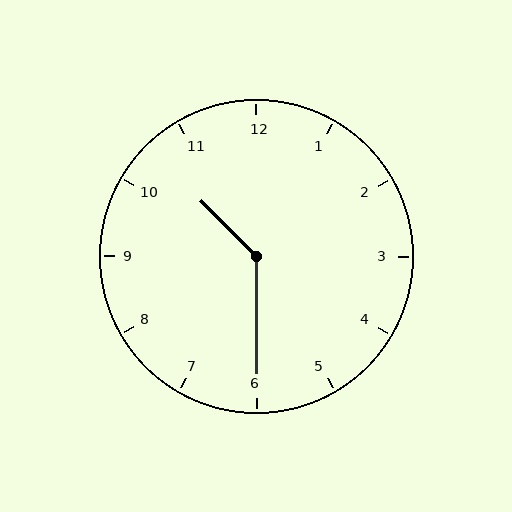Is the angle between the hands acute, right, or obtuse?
It is obtuse.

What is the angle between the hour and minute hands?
Approximately 135 degrees.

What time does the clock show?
10:30.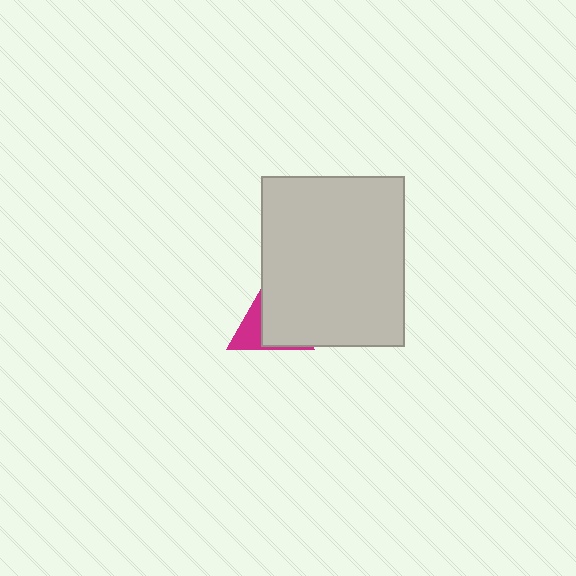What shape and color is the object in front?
The object in front is a light gray rectangle.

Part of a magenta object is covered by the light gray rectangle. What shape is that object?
It is a triangle.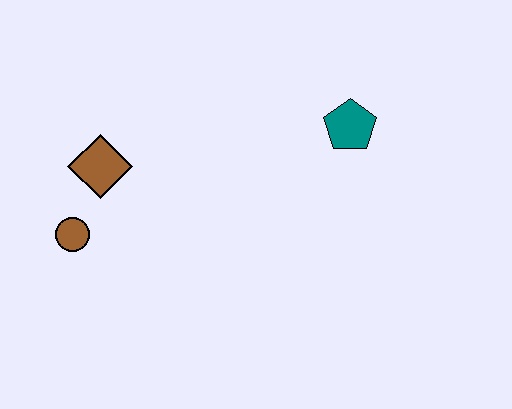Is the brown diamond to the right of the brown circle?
Yes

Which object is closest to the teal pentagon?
The brown diamond is closest to the teal pentagon.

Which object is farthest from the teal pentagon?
The brown circle is farthest from the teal pentagon.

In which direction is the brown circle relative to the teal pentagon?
The brown circle is to the left of the teal pentagon.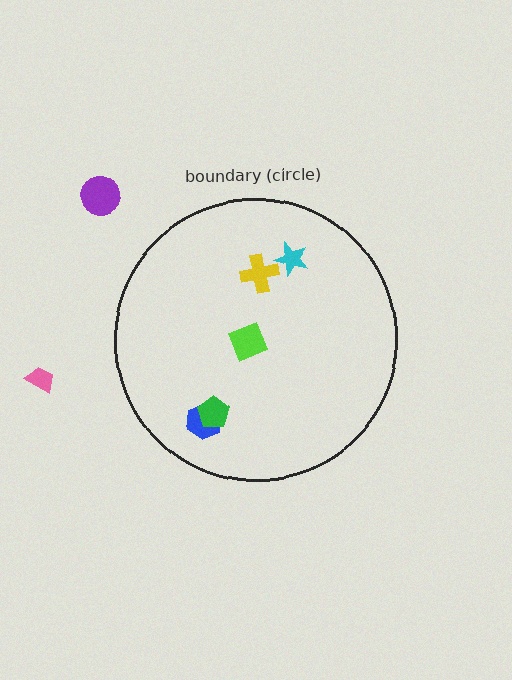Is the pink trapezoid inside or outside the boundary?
Outside.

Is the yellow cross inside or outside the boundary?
Inside.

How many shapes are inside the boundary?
5 inside, 2 outside.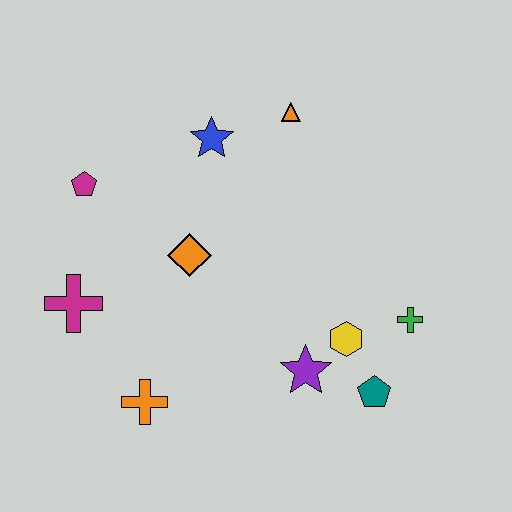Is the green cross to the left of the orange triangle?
No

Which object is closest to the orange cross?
The magenta cross is closest to the orange cross.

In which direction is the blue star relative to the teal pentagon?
The blue star is above the teal pentagon.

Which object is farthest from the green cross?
The magenta pentagon is farthest from the green cross.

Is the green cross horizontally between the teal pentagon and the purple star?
No